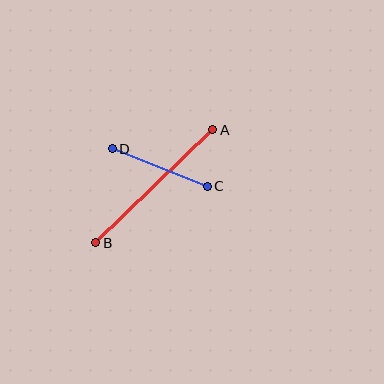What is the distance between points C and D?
The distance is approximately 102 pixels.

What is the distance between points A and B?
The distance is approximately 163 pixels.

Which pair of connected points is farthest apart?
Points A and B are farthest apart.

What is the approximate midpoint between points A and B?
The midpoint is at approximately (154, 186) pixels.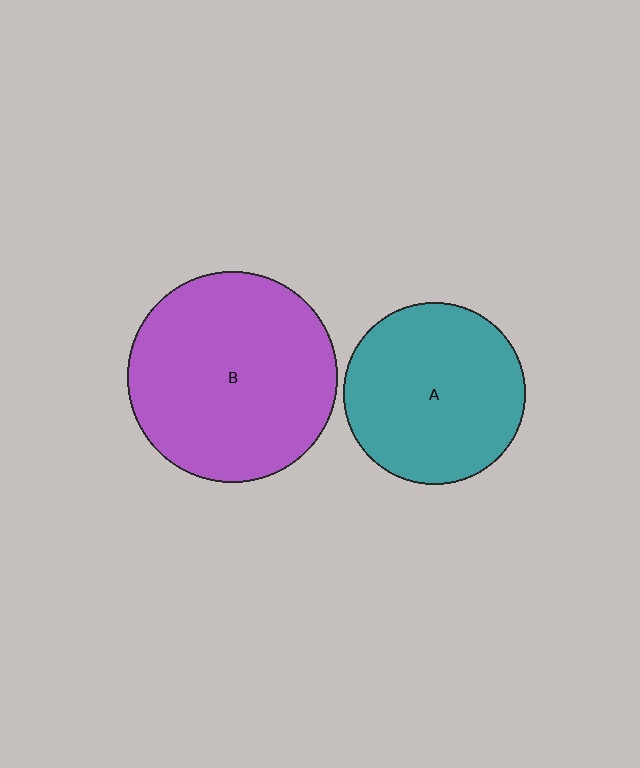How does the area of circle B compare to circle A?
Approximately 1.3 times.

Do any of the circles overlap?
No, none of the circles overlap.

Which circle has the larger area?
Circle B (purple).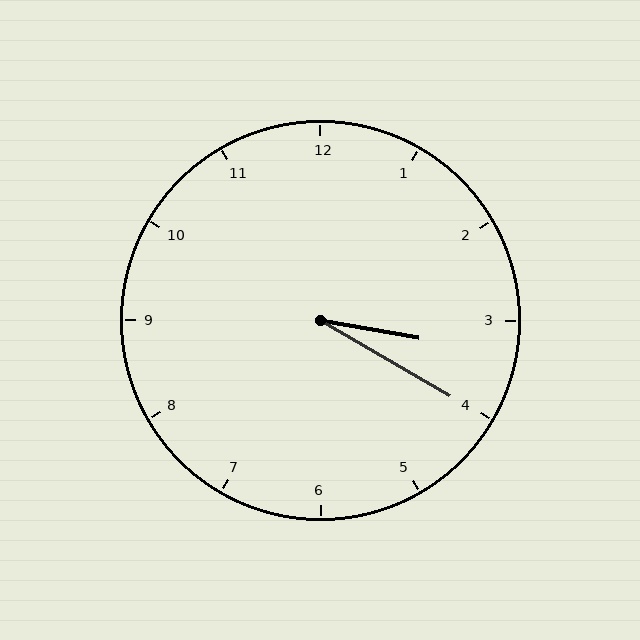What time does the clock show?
3:20.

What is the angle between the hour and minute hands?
Approximately 20 degrees.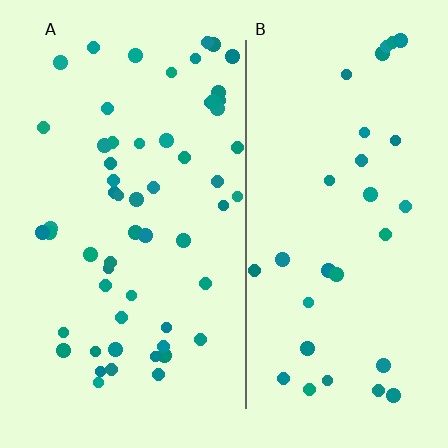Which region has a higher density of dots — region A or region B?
A (the left).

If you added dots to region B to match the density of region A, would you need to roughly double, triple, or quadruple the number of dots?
Approximately double.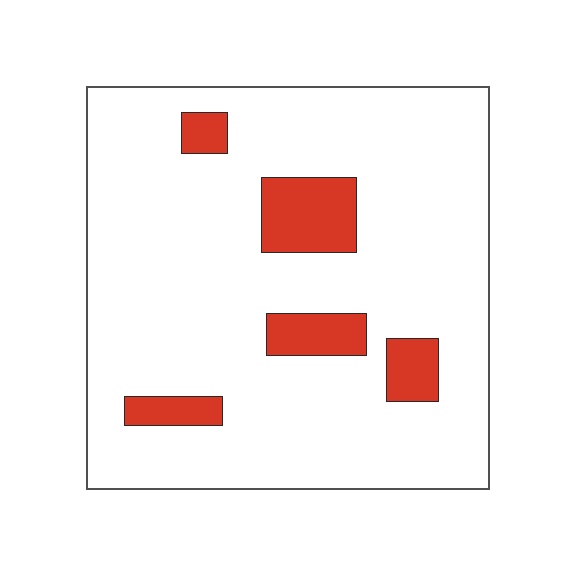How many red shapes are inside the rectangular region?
5.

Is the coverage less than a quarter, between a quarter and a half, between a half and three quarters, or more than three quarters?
Less than a quarter.